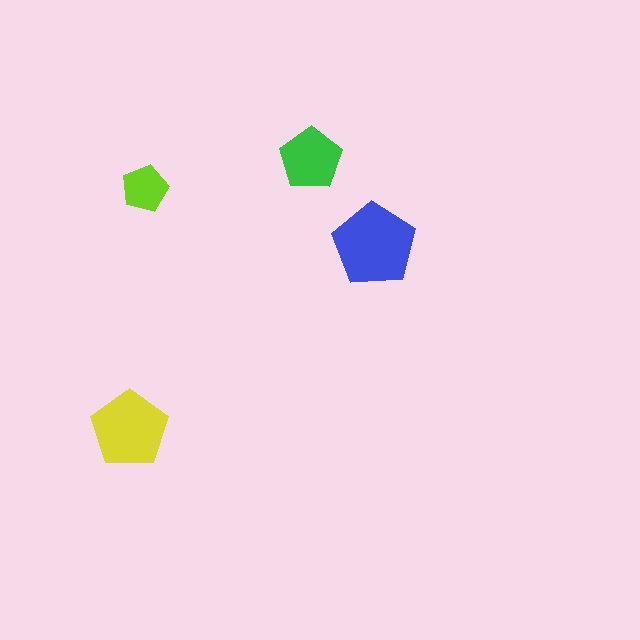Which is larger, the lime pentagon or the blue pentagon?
The blue one.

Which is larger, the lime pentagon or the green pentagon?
The green one.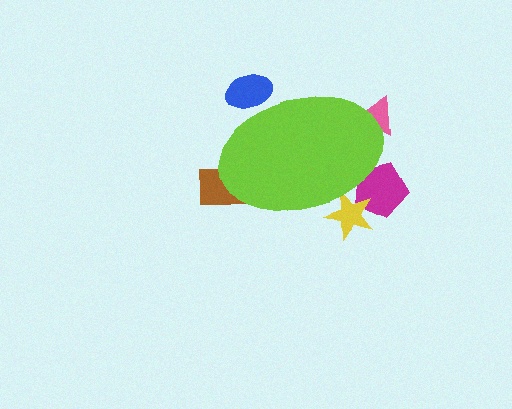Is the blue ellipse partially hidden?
Yes, the blue ellipse is partially hidden behind the lime ellipse.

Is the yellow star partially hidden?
Yes, the yellow star is partially hidden behind the lime ellipse.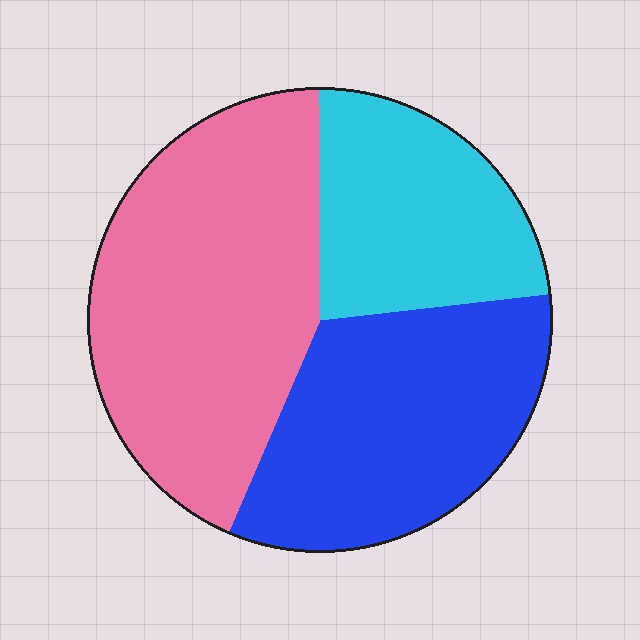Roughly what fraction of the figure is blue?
Blue covers 33% of the figure.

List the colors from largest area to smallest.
From largest to smallest: pink, blue, cyan.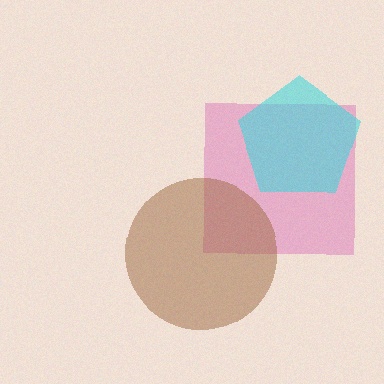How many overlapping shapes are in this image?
There are 3 overlapping shapes in the image.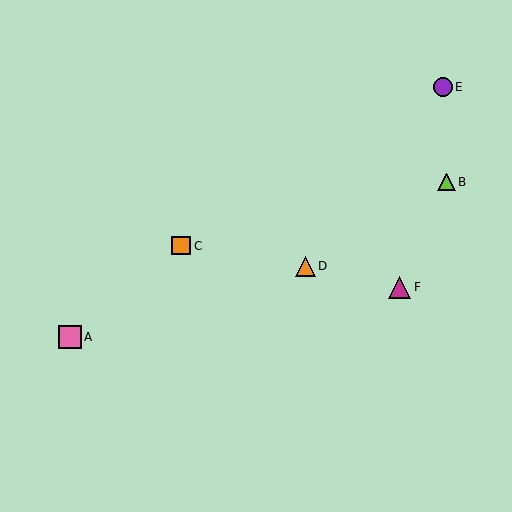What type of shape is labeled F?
Shape F is a magenta triangle.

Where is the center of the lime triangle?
The center of the lime triangle is at (447, 182).